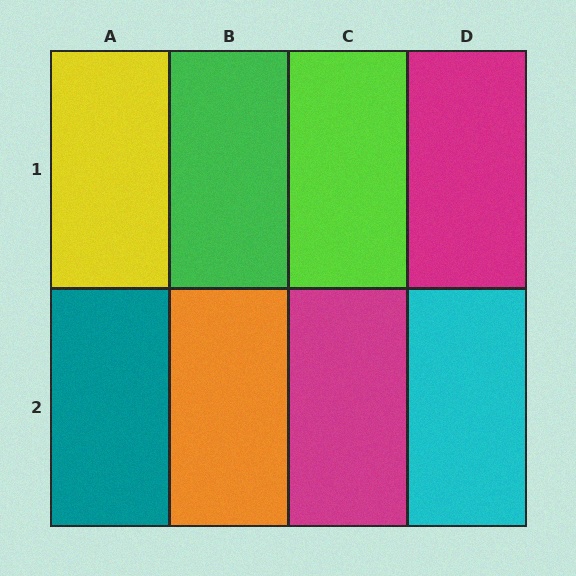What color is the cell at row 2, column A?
Teal.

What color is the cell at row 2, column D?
Cyan.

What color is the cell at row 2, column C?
Magenta.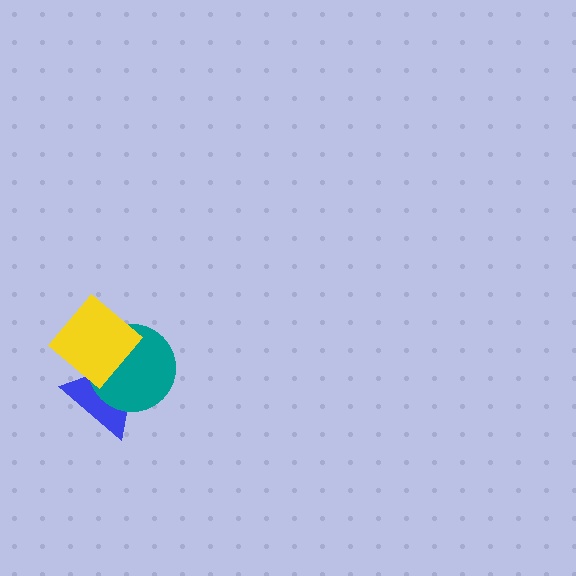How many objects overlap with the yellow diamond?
2 objects overlap with the yellow diamond.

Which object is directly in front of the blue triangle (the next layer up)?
The teal circle is directly in front of the blue triangle.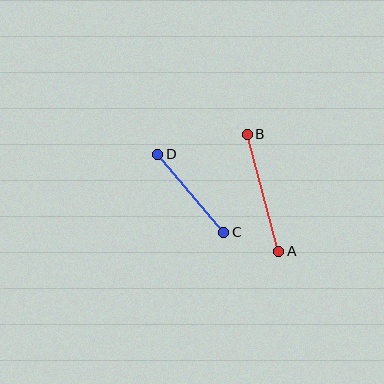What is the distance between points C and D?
The distance is approximately 102 pixels.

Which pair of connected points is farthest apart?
Points A and B are farthest apart.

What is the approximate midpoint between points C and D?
The midpoint is at approximately (191, 193) pixels.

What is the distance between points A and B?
The distance is approximately 121 pixels.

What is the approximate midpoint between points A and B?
The midpoint is at approximately (263, 193) pixels.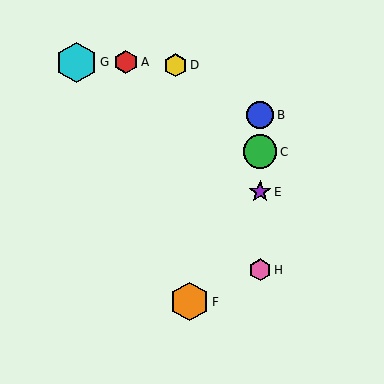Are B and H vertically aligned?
Yes, both are at x≈260.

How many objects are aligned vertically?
4 objects (B, C, E, H) are aligned vertically.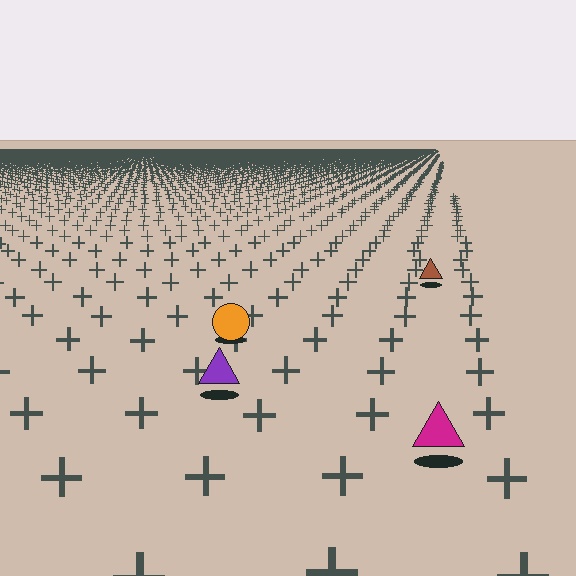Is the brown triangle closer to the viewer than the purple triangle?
No. The purple triangle is closer — you can tell from the texture gradient: the ground texture is coarser near it.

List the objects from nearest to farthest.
From nearest to farthest: the magenta triangle, the purple triangle, the orange circle, the brown triangle.